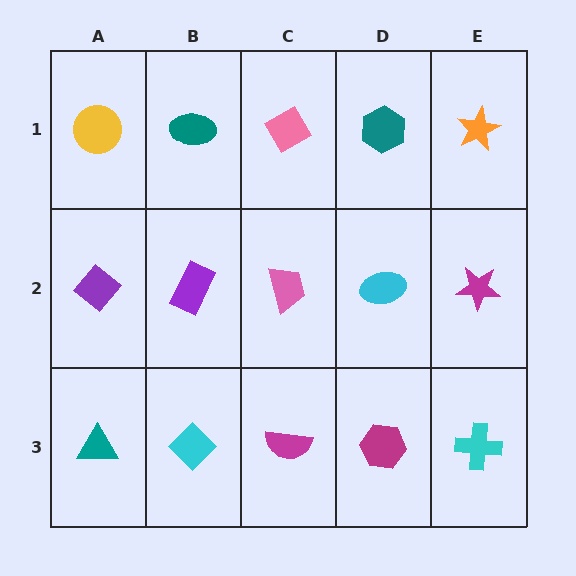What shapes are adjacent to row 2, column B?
A teal ellipse (row 1, column B), a cyan diamond (row 3, column B), a purple diamond (row 2, column A), a pink trapezoid (row 2, column C).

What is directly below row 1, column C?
A pink trapezoid.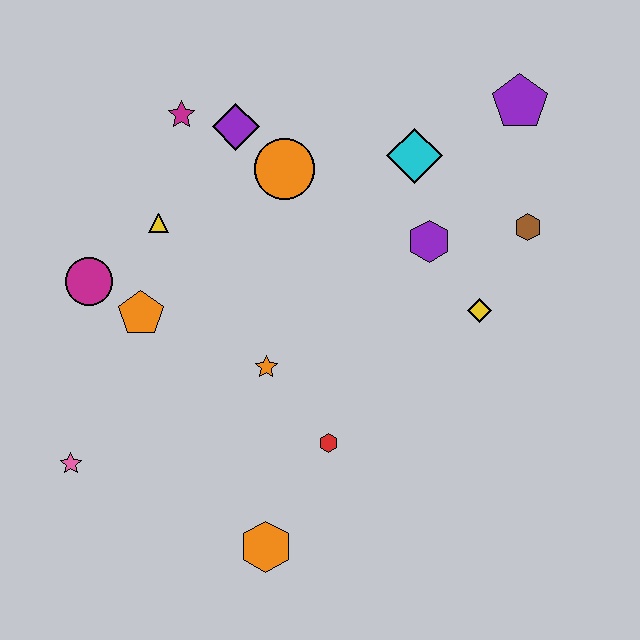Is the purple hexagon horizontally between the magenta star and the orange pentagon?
No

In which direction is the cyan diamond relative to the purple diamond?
The cyan diamond is to the right of the purple diamond.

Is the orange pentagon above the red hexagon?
Yes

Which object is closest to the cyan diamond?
The purple hexagon is closest to the cyan diamond.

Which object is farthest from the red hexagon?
The purple pentagon is farthest from the red hexagon.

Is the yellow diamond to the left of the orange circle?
No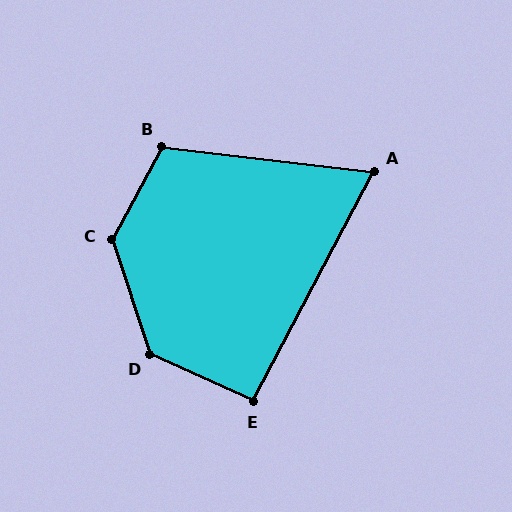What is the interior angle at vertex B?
Approximately 111 degrees (obtuse).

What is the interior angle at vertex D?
Approximately 132 degrees (obtuse).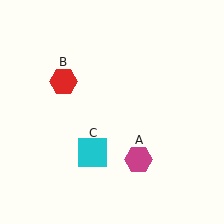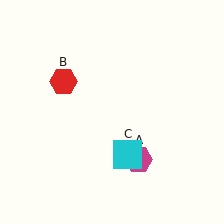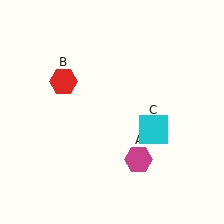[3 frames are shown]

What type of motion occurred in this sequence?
The cyan square (object C) rotated counterclockwise around the center of the scene.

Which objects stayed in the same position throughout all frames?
Magenta hexagon (object A) and red hexagon (object B) remained stationary.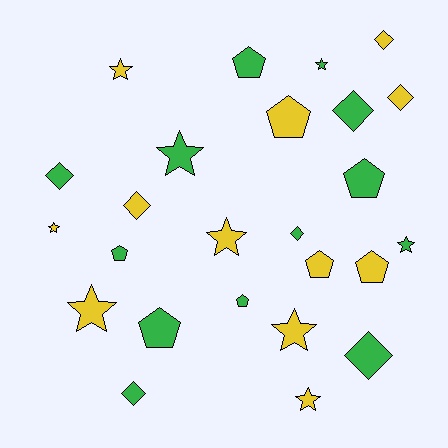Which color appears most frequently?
Green, with 13 objects.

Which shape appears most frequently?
Star, with 9 objects.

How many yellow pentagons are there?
There are 3 yellow pentagons.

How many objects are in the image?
There are 25 objects.